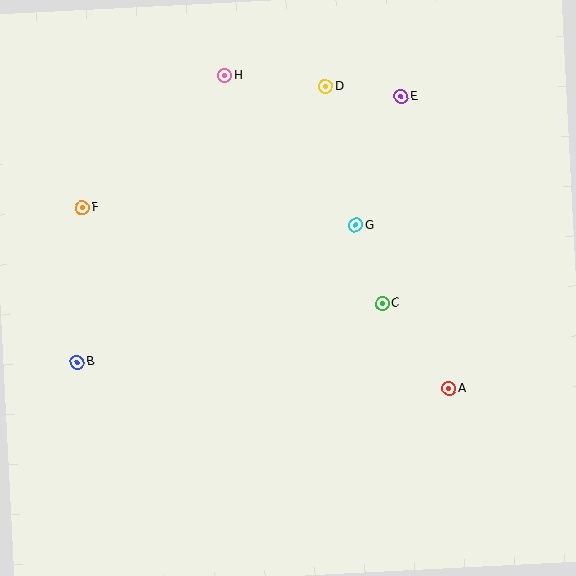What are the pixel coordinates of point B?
Point B is at (77, 362).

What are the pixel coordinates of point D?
Point D is at (325, 87).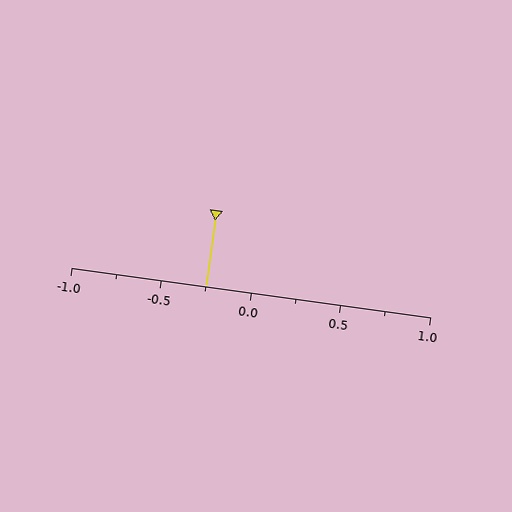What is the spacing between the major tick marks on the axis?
The major ticks are spaced 0.5 apart.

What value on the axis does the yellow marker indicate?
The marker indicates approximately -0.25.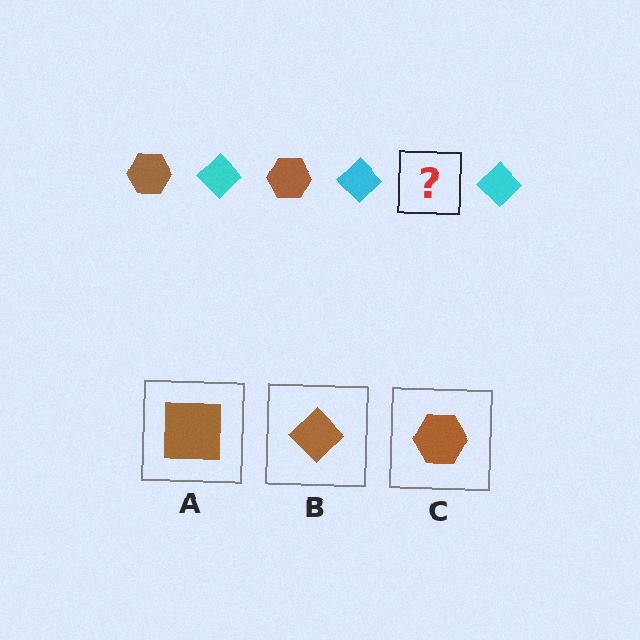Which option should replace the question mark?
Option C.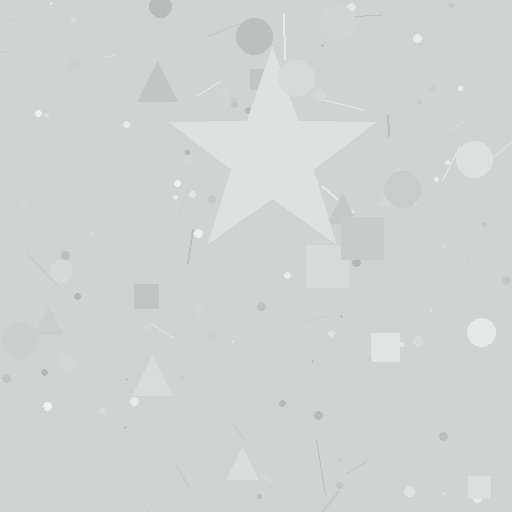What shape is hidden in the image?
A star is hidden in the image.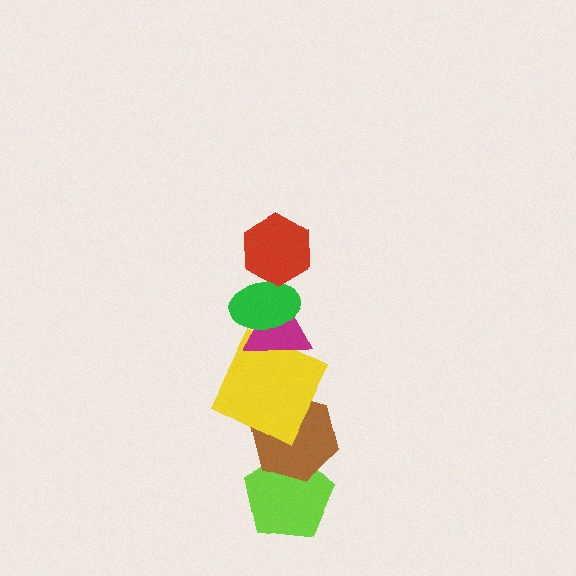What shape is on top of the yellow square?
The magenta triangle is on top of the yellow square.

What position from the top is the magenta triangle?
The magenta triangle is 3rd from the top.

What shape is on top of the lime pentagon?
The brown hexagon is on top of the lime pentagon.